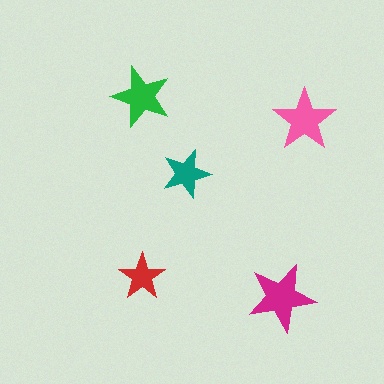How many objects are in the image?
There are 5 objects in the image.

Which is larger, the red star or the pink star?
The pink one.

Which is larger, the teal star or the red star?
The teal one.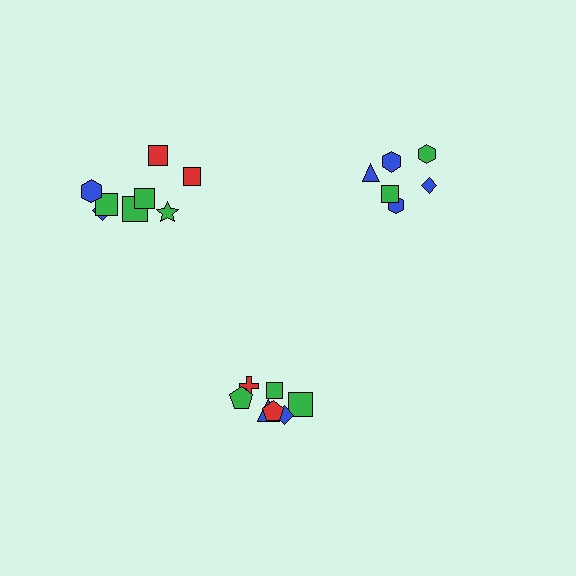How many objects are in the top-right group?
There are 6 objects.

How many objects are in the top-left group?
There are 8 objects.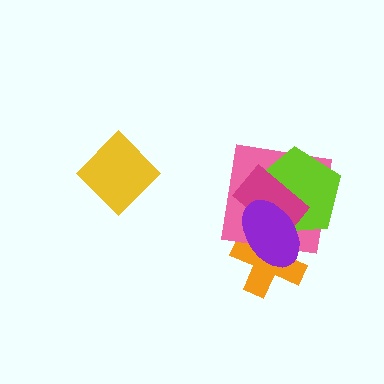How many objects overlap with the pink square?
4 objects overlap with the pink square.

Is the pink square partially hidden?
Yes, it is partially covered by another shape.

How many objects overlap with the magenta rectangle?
4 objects overlap with the magenta rectangle.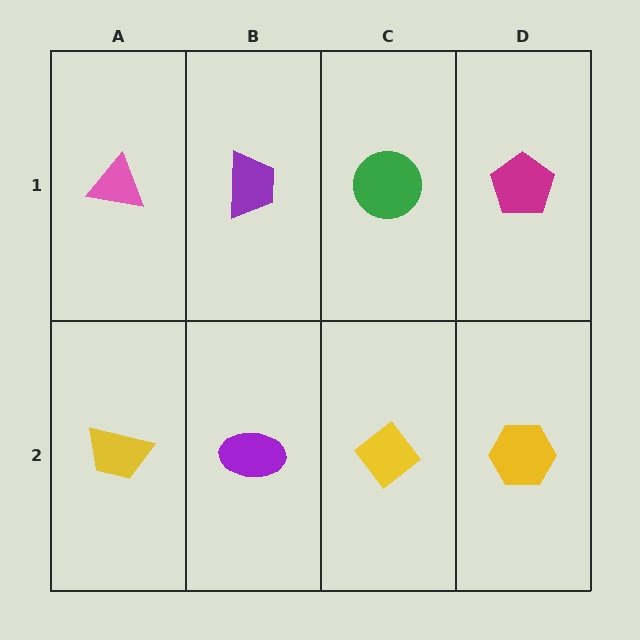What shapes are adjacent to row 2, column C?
A green circle (row 1, column C), a purple ellipse (row 2, column B), a yellow hexagon (row 2, column D).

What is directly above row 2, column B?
A purple trapezoid.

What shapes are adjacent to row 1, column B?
A purple ellipse (row 2, column B), a pink triangle (row 1, column A), a green circle (row 1, column C).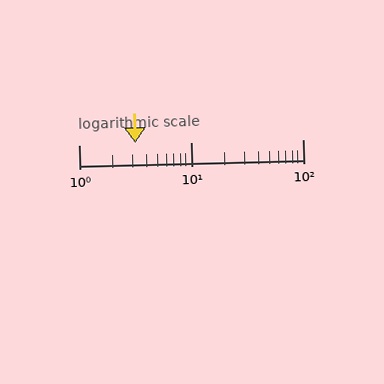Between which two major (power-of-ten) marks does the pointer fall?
The pointer is between 1 and 10.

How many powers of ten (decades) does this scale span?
The scale spans 2 decades, from 1 to 100.